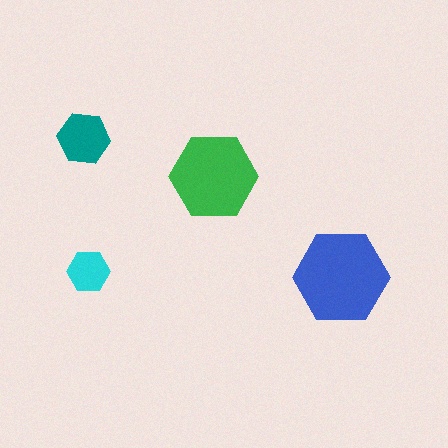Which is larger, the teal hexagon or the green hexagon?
The green one.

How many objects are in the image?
There are 4 objects in the image.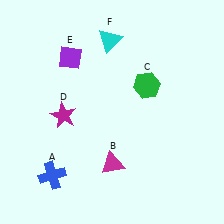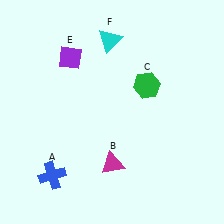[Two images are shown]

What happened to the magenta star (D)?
The magenta star (D) was removed in Image 2. It was in the bottom-left area of Image 1.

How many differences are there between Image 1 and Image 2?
There is 1 difference between the two images.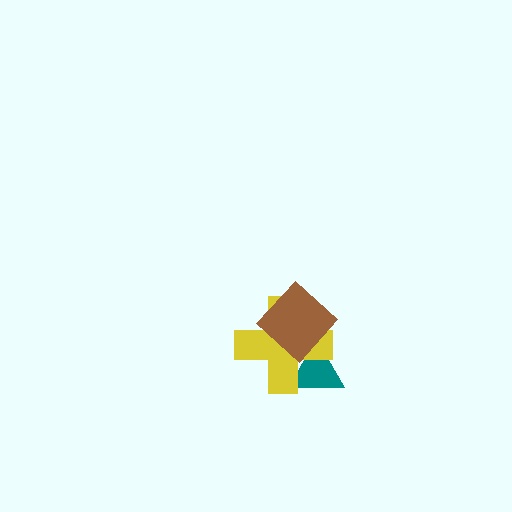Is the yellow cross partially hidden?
Yes, it is partially covered by another shape.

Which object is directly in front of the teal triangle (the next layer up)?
The yellow cross is directly in front of the teal triangle.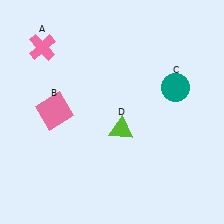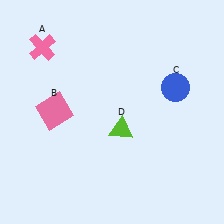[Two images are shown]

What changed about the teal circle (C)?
In Image 1, C is teal. In Image 2, it changed to blue.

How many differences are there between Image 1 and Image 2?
There is 1 difference between the two images.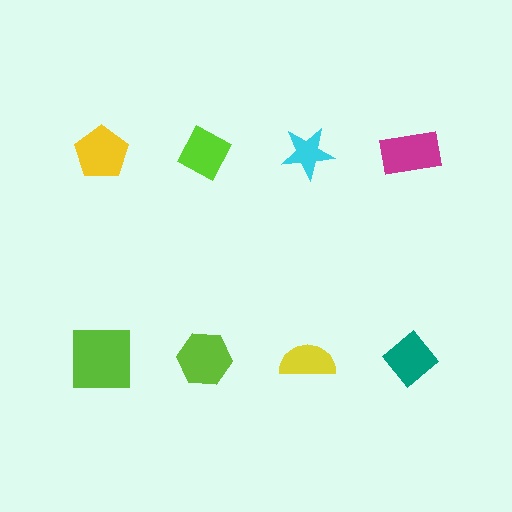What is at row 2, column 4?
A teal diamond.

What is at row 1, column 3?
A cyan star.